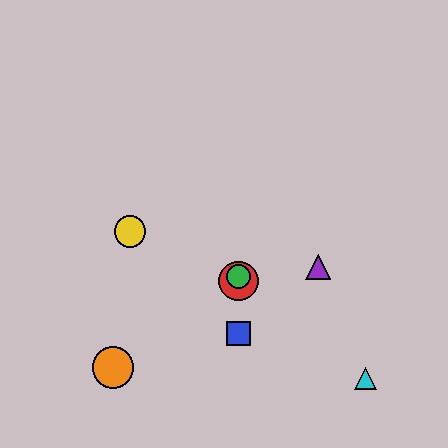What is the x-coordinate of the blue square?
The blue square is at x≈238.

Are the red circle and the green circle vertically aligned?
Yes, both are at x≈238.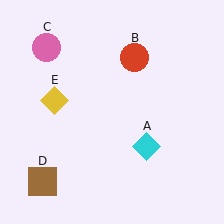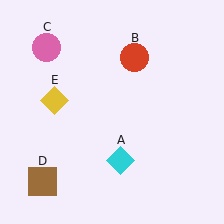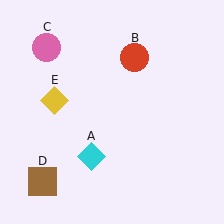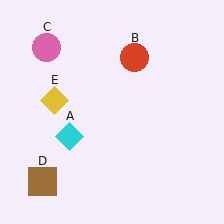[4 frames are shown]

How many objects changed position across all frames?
1 object changed position: cyan diamond (object A).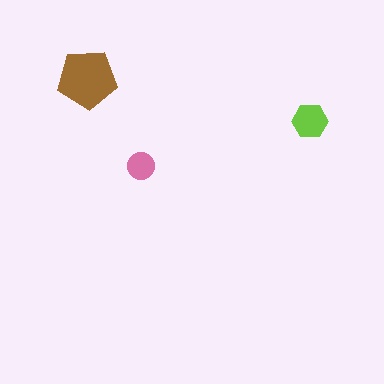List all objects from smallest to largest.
The pink circle, the lime hexagon, the brown pentagon.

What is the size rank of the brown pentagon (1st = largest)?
1st.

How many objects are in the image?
There are 3 objects in the image.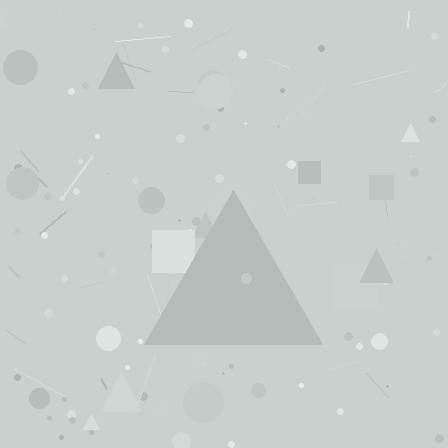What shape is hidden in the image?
A triangle is hidden in the image.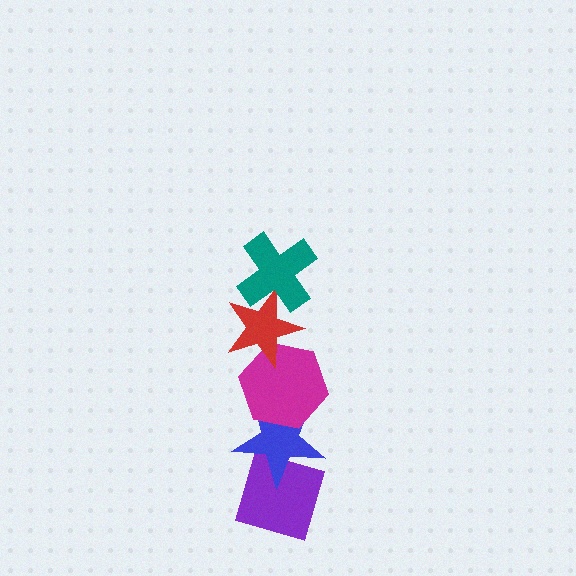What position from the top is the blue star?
The blue star is 4th from the top.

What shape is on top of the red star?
The teal cross is on top of the red star.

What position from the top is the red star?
The red star is 2nd from the top.